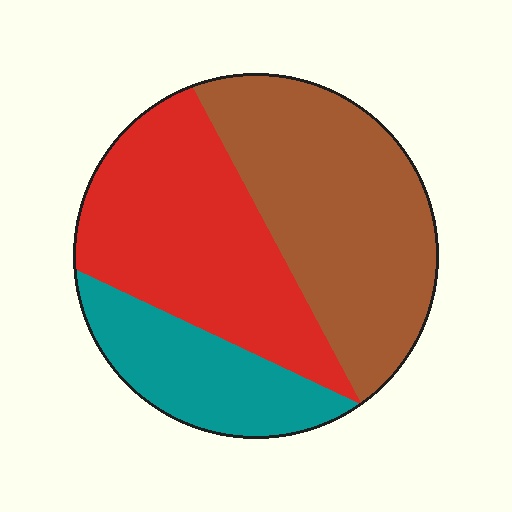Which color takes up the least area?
Teal, at roughly 20%.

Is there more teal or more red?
Red.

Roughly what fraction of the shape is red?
Red covers around 40% of the shape.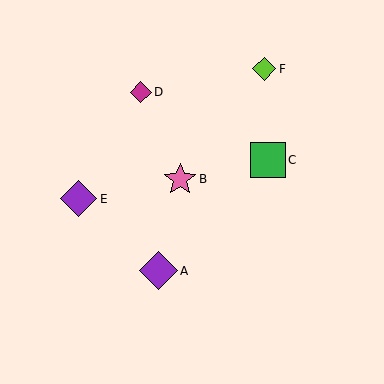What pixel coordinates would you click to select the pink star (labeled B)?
Click at (180, 179) to select the pink star B.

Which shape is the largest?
The purple diamond (labeled A) is the largest.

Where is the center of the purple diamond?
The center of the purple diamond is at (158, 271).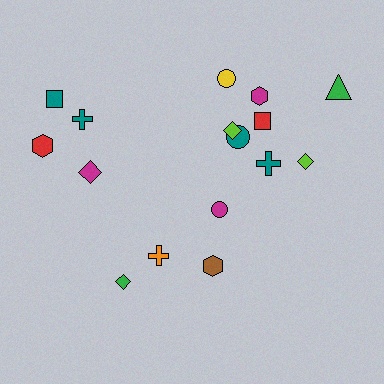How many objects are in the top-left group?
There are 4 objects.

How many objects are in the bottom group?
There are 4 objects.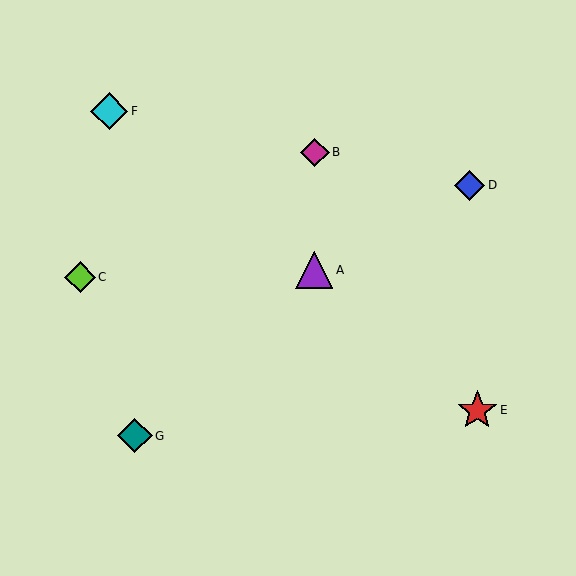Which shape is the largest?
The red star (labeled E) is the largest.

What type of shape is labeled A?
Shape A is a purple triangle.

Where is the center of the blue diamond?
The center of the blue diamond is at (470, 185).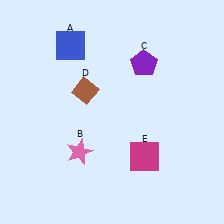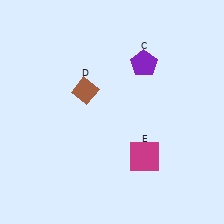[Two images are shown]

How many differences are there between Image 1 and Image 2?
There are 2 differences between the two images.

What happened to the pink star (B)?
The pink star (B) was removed in Image 2. It was in the bottom-left area of Image 1.